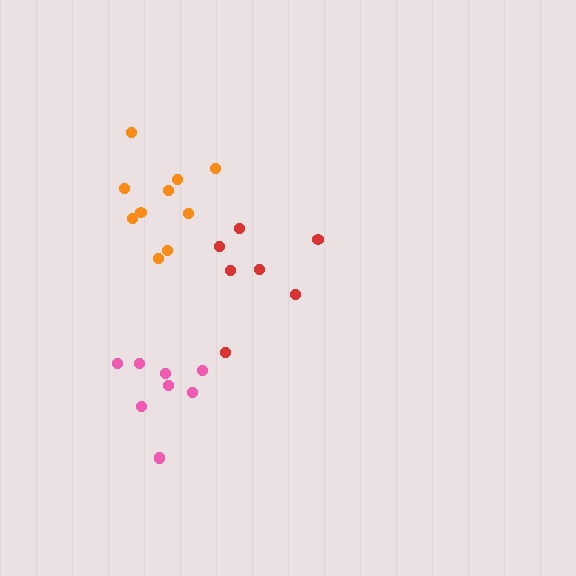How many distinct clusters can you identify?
There are 3 distinct clusters.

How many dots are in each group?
Group 1: 10 dots, Group 2: 9 dots, Group 3: 7 dots (26 total).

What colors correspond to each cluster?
The clusters are colored: orange, pink, red.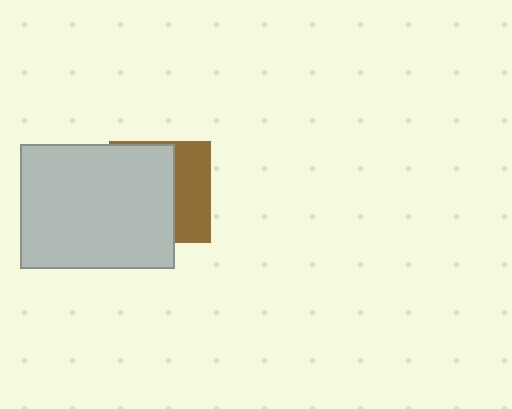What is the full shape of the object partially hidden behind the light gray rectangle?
The partially hidden object is a brown square.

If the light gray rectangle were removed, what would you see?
You would see the complete brown square.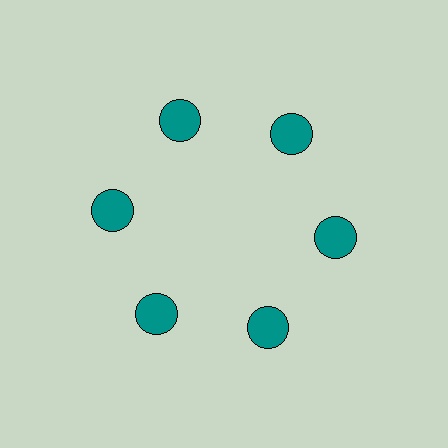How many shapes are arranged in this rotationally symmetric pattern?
There are 6 shapes, arranged in 6 groups of 1.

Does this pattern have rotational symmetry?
Yes, this pattern has 6-fold rotational symmetry. It looks the same after rotating 60 degrees around the center.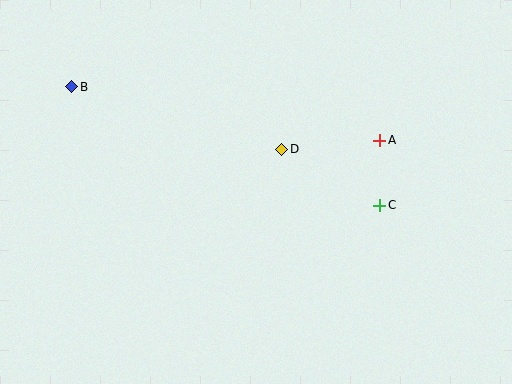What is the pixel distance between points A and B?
The distance between A and B is 312 pixels.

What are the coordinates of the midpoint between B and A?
The midpoint between B and A is at (226, 113).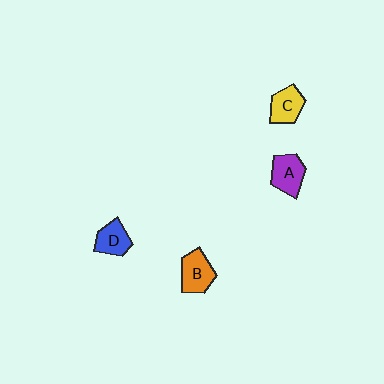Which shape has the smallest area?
Shape D (blue).